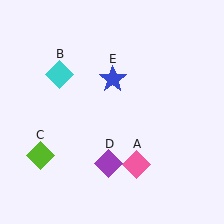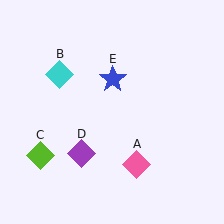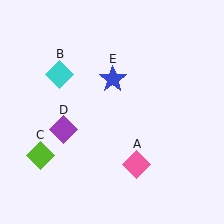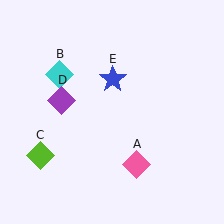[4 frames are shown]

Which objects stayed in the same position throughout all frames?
Pink diamond (object A) and cyan diamond (object B) and lime diamond (object C) and blue star (object E) remained stationary.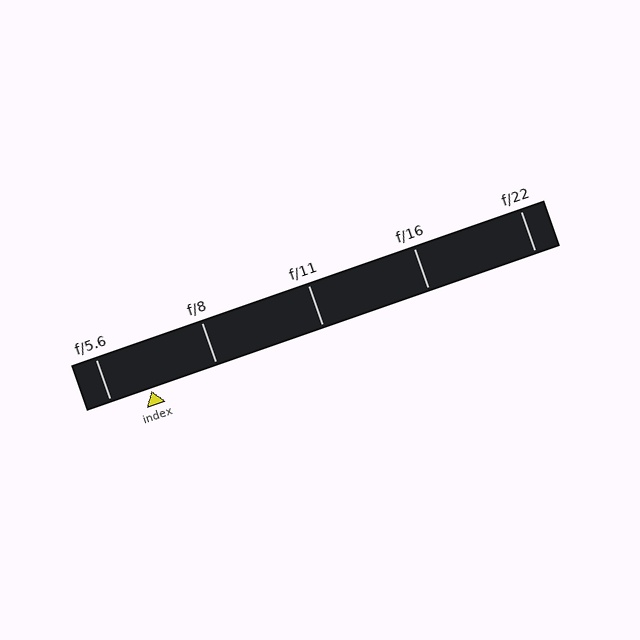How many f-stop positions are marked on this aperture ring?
There are 5 f-stop positions marked.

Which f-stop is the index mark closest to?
The index mark is closest to f/5.6.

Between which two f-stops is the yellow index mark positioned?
The index mark is between f/5.6 and f/8.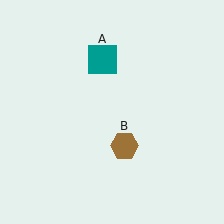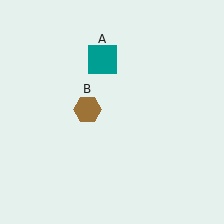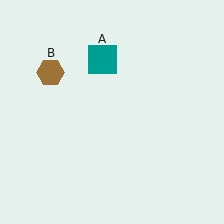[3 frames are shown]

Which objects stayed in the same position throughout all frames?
Teal square (object A) remained stationary.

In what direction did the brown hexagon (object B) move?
The brown hexagon (object B) moved up and to the left.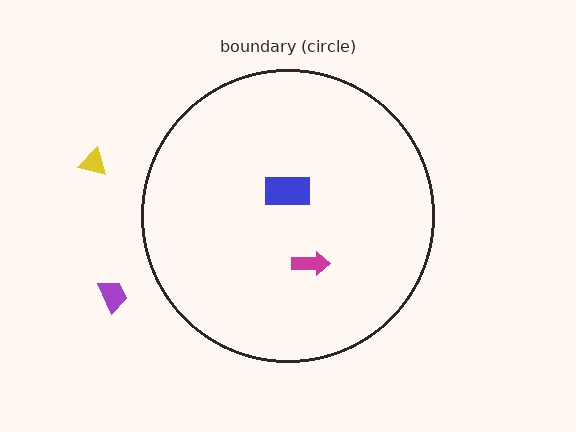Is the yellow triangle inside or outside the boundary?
Outside.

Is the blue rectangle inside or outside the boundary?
Inside.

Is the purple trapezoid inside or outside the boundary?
Outside.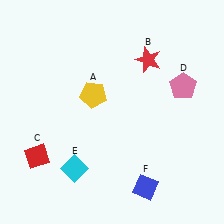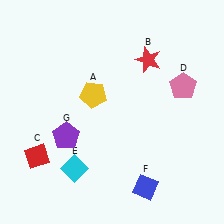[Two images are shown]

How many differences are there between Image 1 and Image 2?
There is 1 difference between the two images.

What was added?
A purple pentagon (G) was added in Image 2.